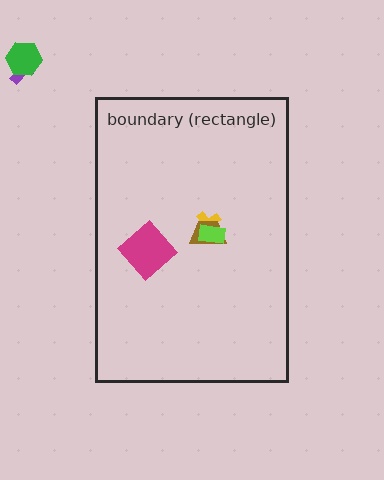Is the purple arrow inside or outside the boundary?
Outside.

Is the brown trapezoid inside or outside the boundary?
Inside.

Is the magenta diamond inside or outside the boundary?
Inside.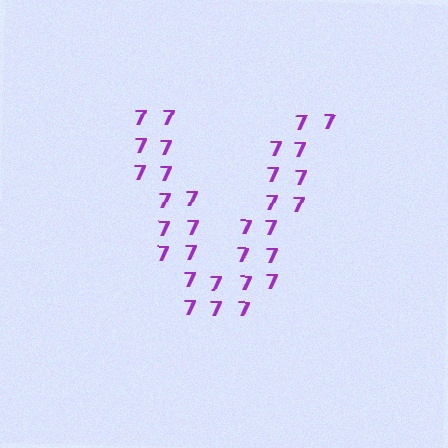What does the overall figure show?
The overall figure shows the letter V.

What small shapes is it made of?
It is made of small digit 7's.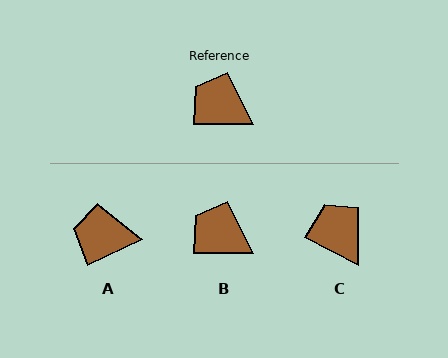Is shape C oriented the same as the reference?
No, it is off by about 27 degrees.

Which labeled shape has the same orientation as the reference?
B.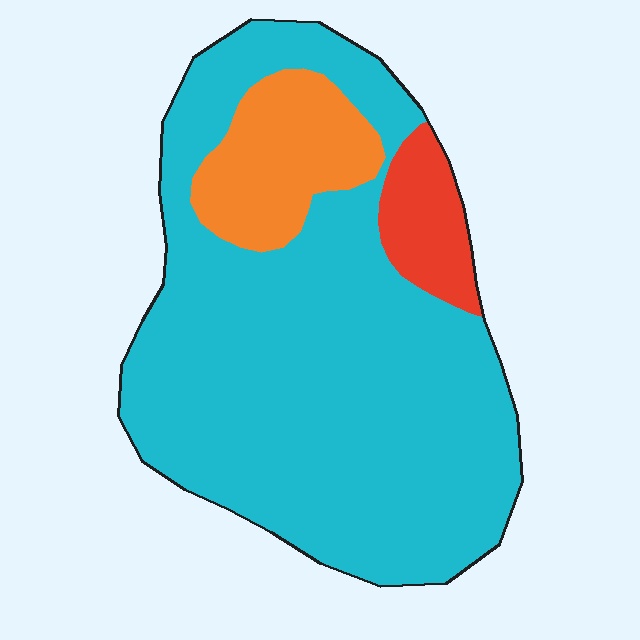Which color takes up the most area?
Cyan, at roughly 80%.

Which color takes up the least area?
Red, at roughly 10%.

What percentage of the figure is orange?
Orange covers about 15% of the figure.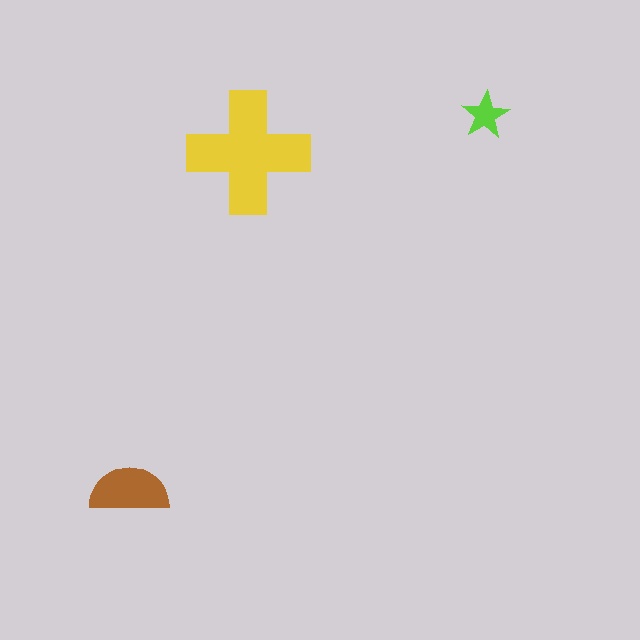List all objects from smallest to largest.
The lime star, the brown semicircle, the yellow cross.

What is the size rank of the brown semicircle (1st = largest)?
2nd.